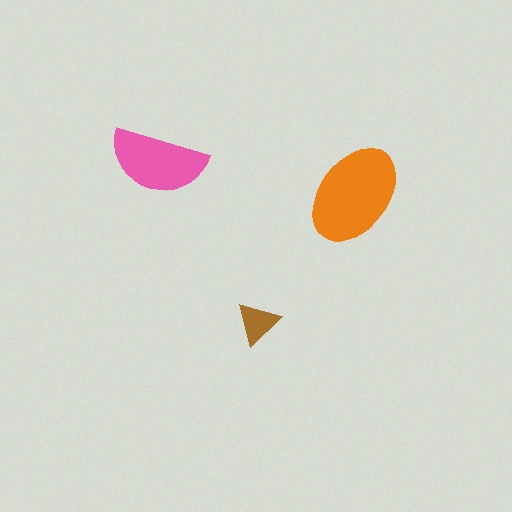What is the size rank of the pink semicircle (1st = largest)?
2nd.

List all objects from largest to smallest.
The orange ellipse, the pink semicircle, the brown triangle.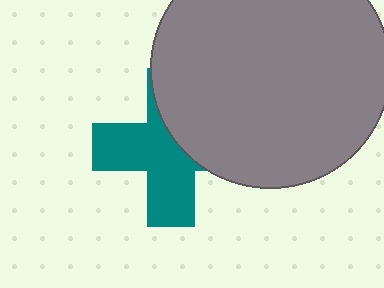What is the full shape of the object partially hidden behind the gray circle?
The partially hidden object is a teal cross.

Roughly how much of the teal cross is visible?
About half of it is visible (roughly 57%).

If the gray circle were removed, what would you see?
You would see the complete teal cross.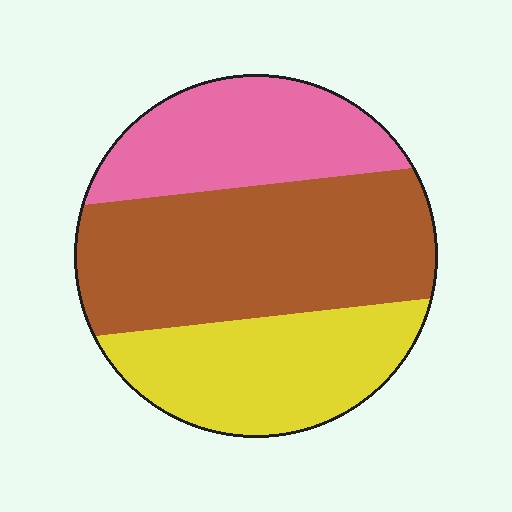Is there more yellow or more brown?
Brown.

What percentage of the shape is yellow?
Yellow takes up about one quarter (1/4) of the shape.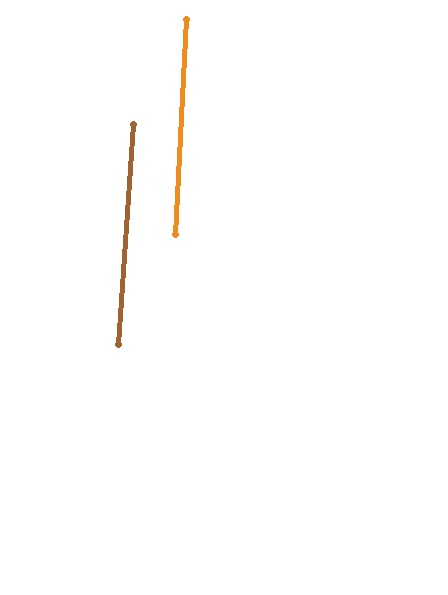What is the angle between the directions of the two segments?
Approximately 1 degree.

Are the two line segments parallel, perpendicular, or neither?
Parallel — their directions differ by only 0.8°.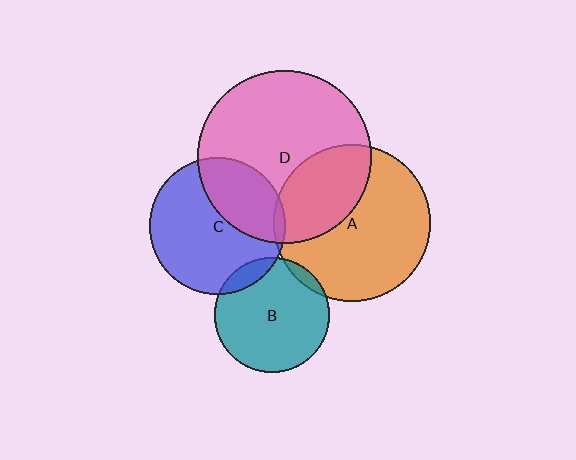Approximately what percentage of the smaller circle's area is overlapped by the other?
Approximately 5%.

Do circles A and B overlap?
Yes.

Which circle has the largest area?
Circle D (pink).